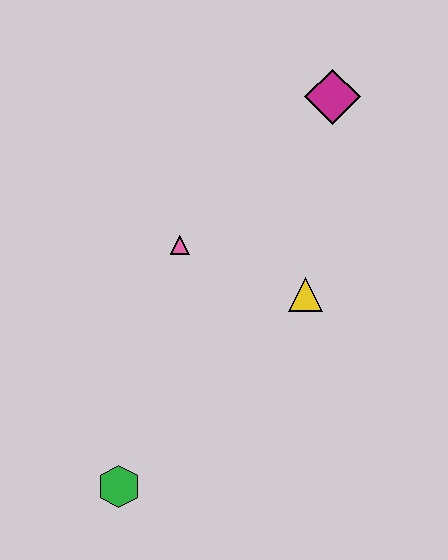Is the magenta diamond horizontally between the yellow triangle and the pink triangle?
No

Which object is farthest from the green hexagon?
The magenta diamond is farthest from the green hexagon.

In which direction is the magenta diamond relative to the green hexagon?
The magenta diamond is above the green hexagon.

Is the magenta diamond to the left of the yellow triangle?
No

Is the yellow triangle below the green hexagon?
No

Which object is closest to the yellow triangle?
The pink triangle is closest to the yellow triangle.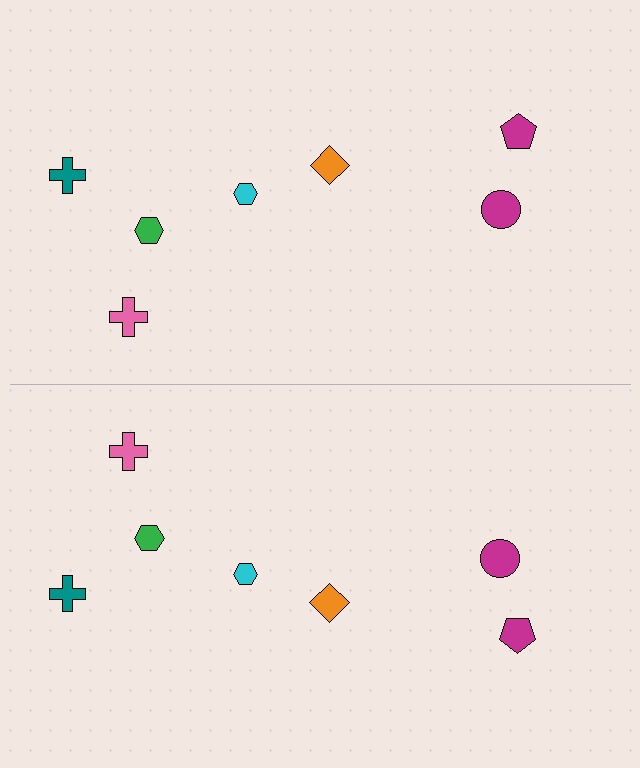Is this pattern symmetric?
Yes, this pattern has bilateral (reflection) symmetry.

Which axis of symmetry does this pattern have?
The pattern has a horizontal axis of symmetry running through the center of the image.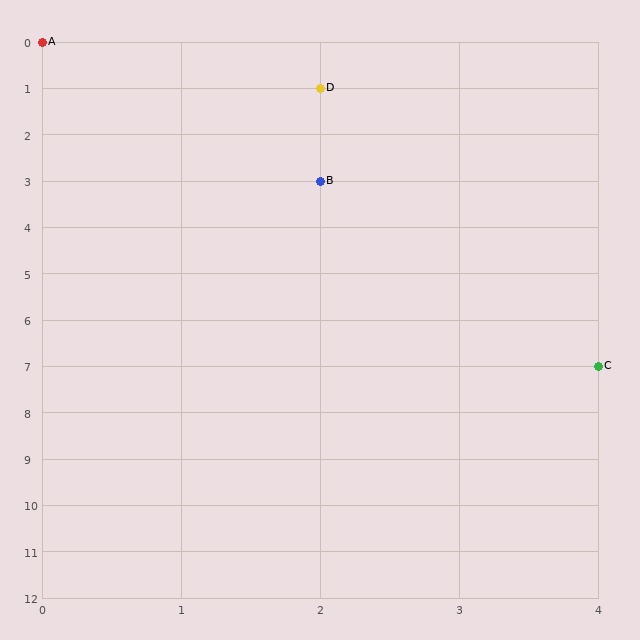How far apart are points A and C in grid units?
Points A and C are 4 columns and 7 rows apart (about 8.1 grid units diagonally).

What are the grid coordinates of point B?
Point B is at grid coordinates (2, 3).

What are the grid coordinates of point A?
Point A is at grid coordinates (0, 0).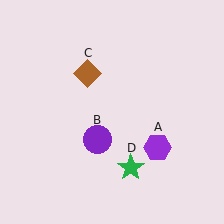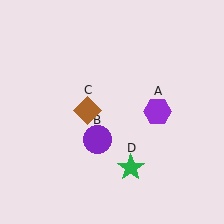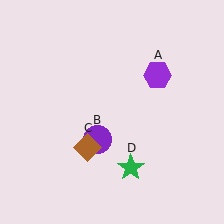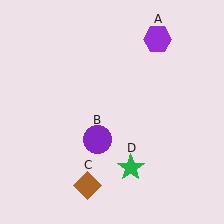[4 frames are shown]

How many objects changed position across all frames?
2 objects changed position: purple hexagon (object A), brown diamond (object C).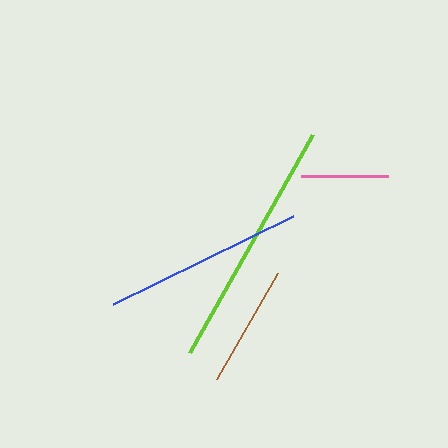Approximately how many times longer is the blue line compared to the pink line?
The blue line is approximately 2.3 times the length of the pink line.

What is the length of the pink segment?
The pink segment is approximately 87 pixels long.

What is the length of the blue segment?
The blue segment is approximately 201 pixels long.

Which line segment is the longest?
The lime line is the longest at approximately 250 pixels.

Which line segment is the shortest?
The pink line is the shortest at approximately 87 pixels.